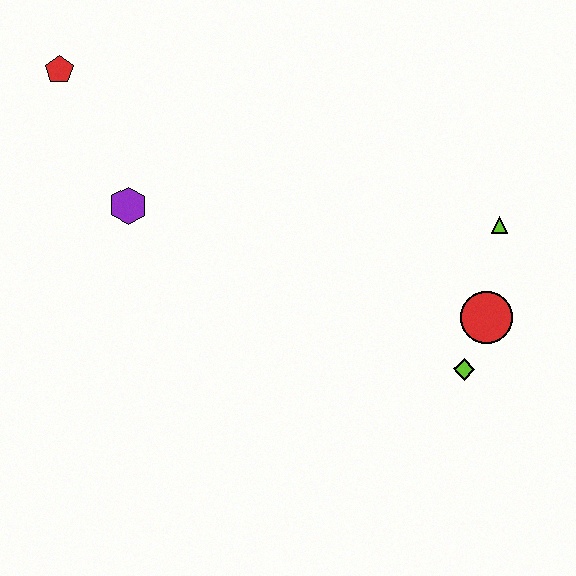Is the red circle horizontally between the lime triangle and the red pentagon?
Yes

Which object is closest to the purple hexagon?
The red pentagon is closest to the purple hexagon.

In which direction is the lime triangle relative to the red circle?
The lime triangle is above the red circle.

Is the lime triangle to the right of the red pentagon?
Yes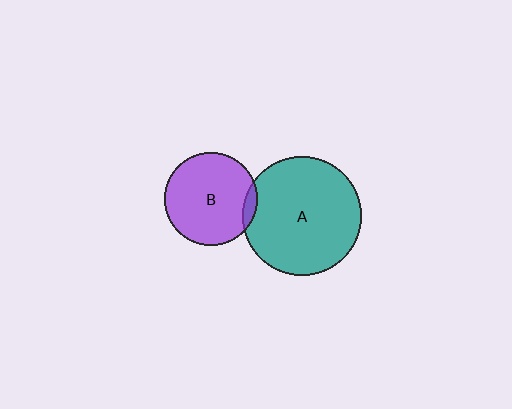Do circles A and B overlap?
Yes.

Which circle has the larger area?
Circle A (teal).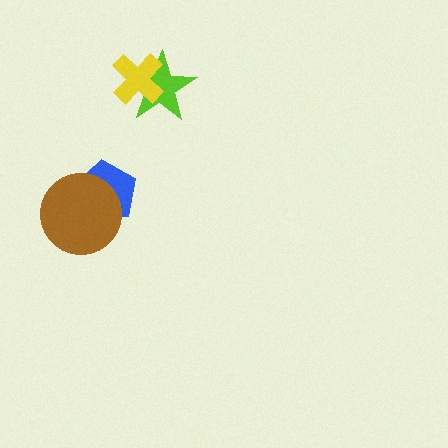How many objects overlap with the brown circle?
1 object overlaps with the brown circle.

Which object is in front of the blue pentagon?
The brown circle is in front of the blue pentagon.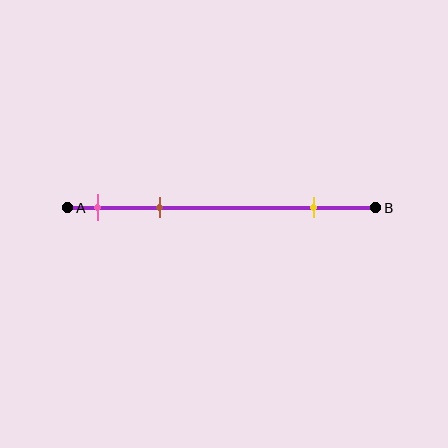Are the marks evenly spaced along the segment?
No, the marks are not evenly spaced.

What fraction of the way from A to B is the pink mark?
The pink mark is approximately 10% (0.1) of the way from A to B.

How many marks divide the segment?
There are 3 marks dividing the segment.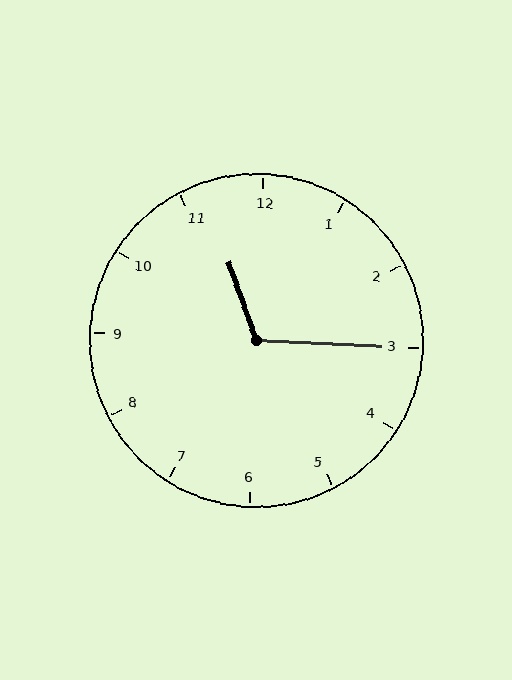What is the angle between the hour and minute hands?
Approximately 112 degrees.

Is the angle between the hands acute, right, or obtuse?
It is obtuse.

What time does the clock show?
11:15.